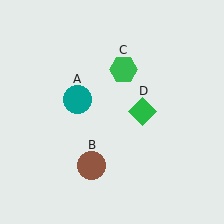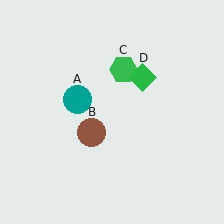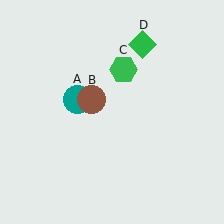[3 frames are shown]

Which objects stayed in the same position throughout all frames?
Teal circle (object A) and green hexagon (object C) remained stationary.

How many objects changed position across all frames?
2 objects changed position: brown circle (object B), green diamond (object D).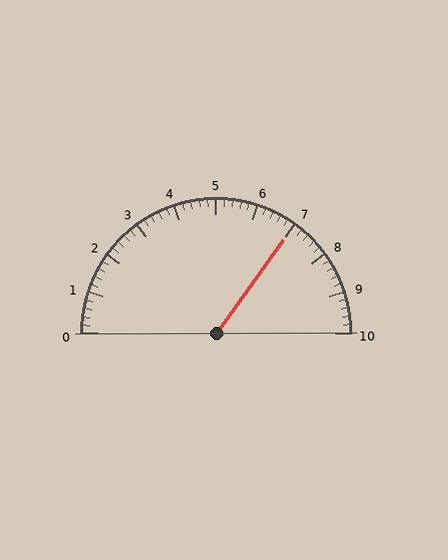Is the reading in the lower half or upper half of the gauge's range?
The reading is in the upper half of the range (0 to 10).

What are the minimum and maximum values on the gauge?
The gauge ranges from 0 to 10.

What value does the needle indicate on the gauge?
The needle indicates approximately 7.0.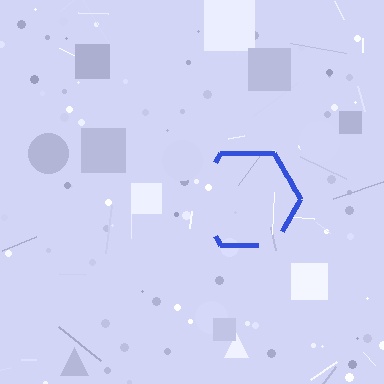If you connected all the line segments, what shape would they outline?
They would outline a hexagon.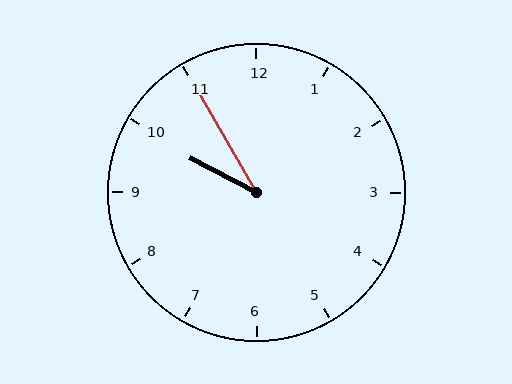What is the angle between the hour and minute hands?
Approximately 32 degrees.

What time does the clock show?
9:55.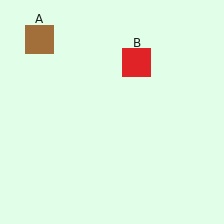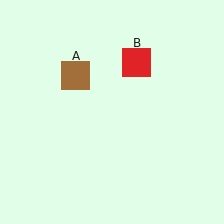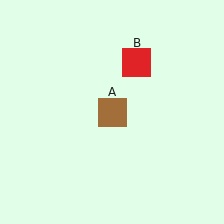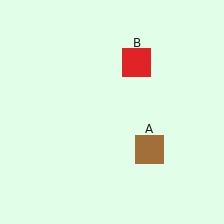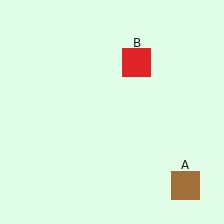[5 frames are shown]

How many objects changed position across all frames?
1 object changed position: brown square (object A).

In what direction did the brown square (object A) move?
The brown square (object A) moved down and to the right.